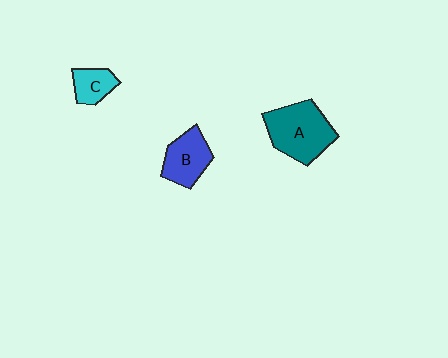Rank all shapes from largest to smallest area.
From largest to smallest: A (teal), B (blue), C (cyan).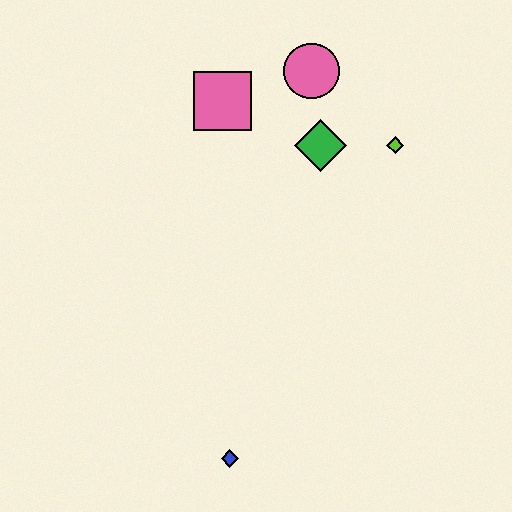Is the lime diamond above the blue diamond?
Yes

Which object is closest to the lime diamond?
The green diamond is closest to the lime diamond.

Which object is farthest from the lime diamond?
The blue diamond is farthest from the lime diamond.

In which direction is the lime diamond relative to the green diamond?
The lime diamond is to the right of the green diamond.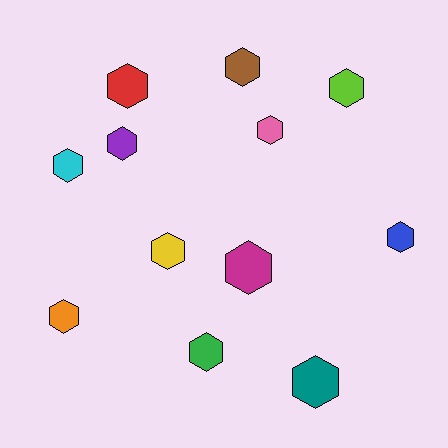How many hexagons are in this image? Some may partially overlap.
There are 12 hexagons.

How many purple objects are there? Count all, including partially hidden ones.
There is 1 purple object.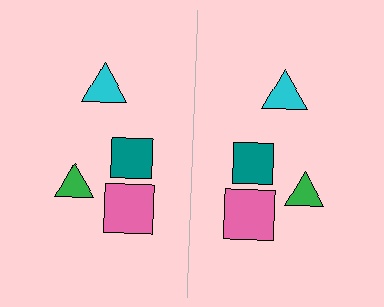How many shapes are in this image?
There are 8 shapes in this image.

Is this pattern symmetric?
Yes, this pattern has bilateral (reflection) symmetry.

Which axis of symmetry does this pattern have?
The pattern has a vertical axis of symmetry running through the center of the image.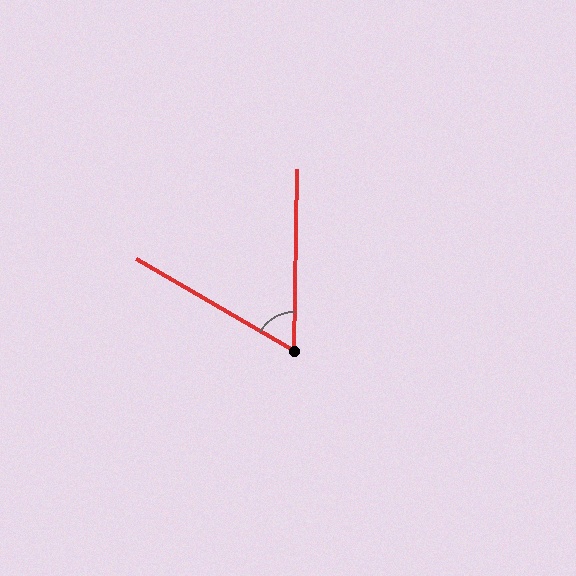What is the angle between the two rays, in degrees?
Approximately 61 degrees.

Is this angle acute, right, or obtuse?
It is acute.